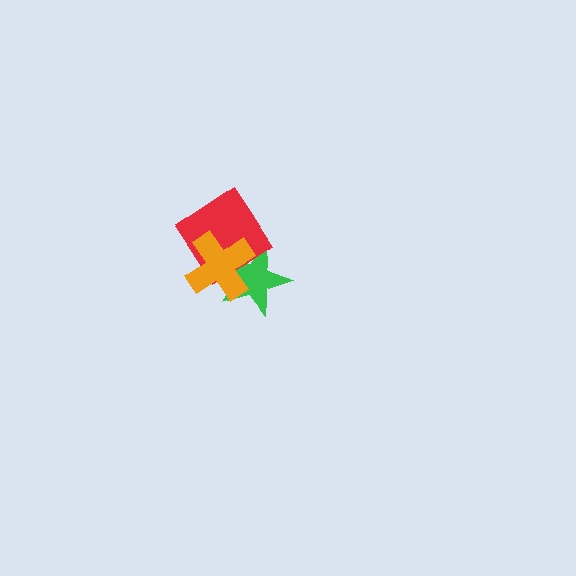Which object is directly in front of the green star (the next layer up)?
The red diamond is directly in front of the green star.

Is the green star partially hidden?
Yes, it is partially covered by another shape.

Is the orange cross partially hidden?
No, no other shape covers it.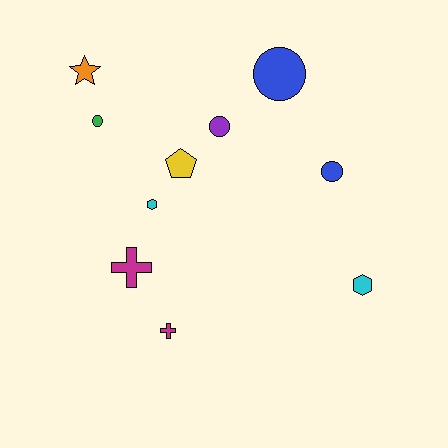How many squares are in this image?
There are no squares.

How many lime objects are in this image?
There are no lime objects.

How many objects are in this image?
There are 10 objects.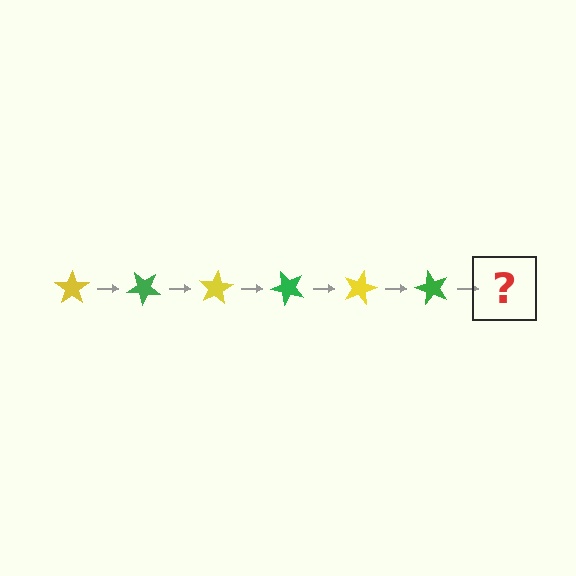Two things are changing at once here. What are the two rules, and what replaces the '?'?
The two rules are that it rotates 40 degrees each step and the color cycles through yellow and green. The '?' should be a yellow star, rotated 240 degrees from the start.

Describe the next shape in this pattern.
It should be a yellow star, rotated 240 degrees from the start.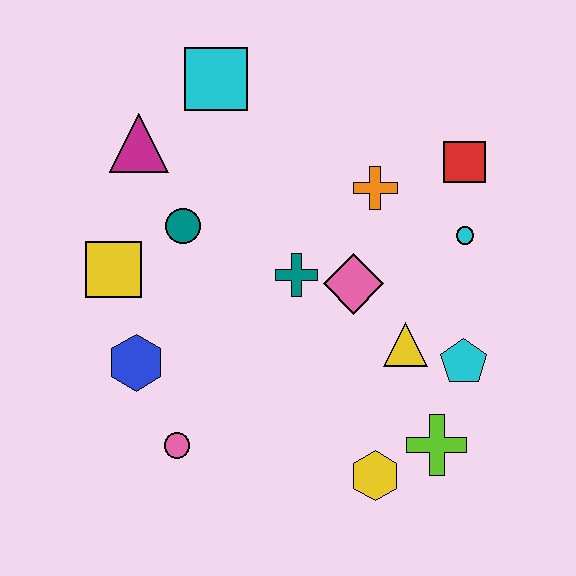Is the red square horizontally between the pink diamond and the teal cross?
No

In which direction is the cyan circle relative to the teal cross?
The cyan circle is to the right of the teal cross.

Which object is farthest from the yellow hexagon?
The cyan square is farthest from the yellow hexagon.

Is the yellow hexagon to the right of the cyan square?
Yes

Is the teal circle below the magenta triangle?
Yes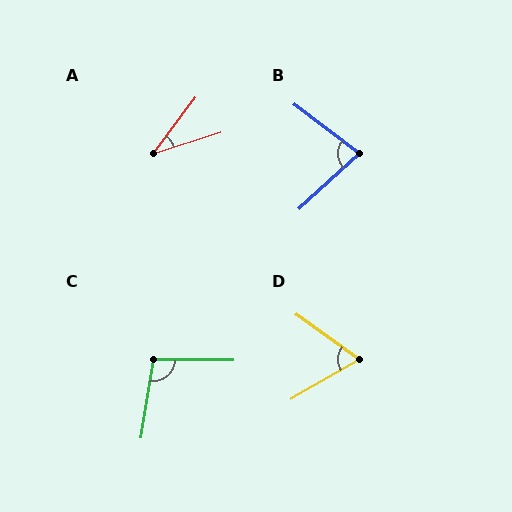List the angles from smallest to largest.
A (36°), D (66°), B (80°), C (99°).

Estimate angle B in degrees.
Approximately 80 degrees.